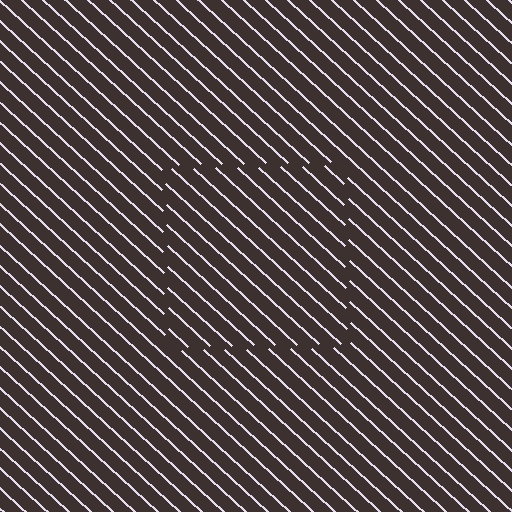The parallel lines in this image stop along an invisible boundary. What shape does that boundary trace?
An illusory square. The interior of the shape contains the same grating, shifted by half a period — the contour is defined by the phase discontinuity where line-ends from the inner and outer gratings abut.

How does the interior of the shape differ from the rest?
The interior of the shape contains the same grating, shifted by half a period — the contour is defined by the phase discontinuity where line-ends from the inner and outer gratings abut.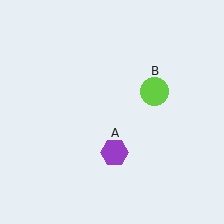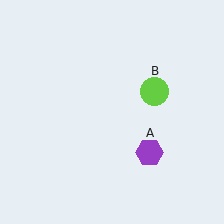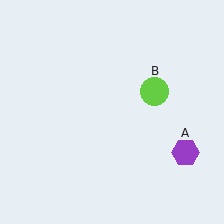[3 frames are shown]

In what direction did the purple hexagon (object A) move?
The purple hexagon (object A) moved right.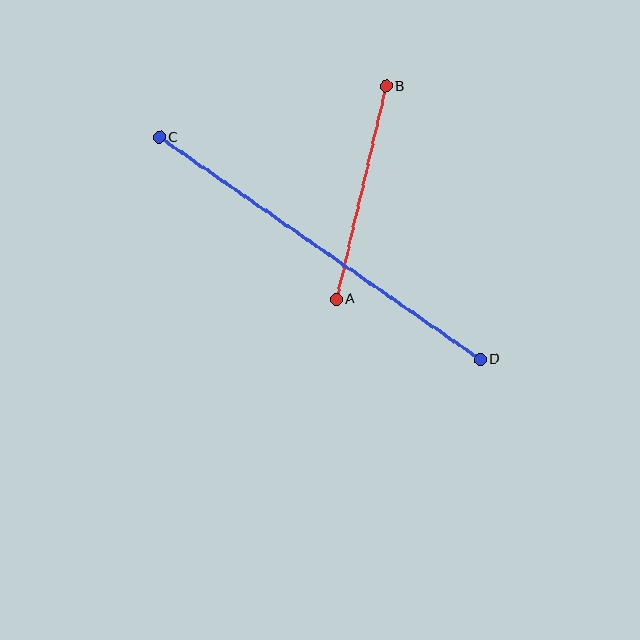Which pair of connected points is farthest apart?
Points C and D are farthest apart.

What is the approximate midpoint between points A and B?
The midpoint is at approximately (361, 193) pixels.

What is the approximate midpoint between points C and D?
The midpoint is at approximately (320, 248) pixels.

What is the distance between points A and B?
The distance is approximately 219 pixels.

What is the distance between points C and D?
The distance is approximately 390 pixels.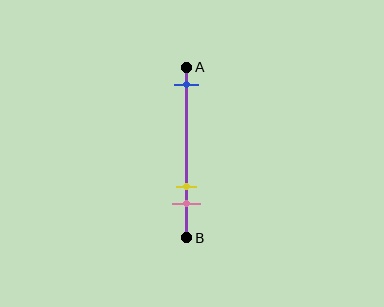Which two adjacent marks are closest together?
The yellow and pink marks are the closest adjacent pair.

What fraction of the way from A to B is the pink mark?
The pink mark is approximately 80% (0.8) of the way from A to B.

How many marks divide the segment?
There are 3 marks dividing the segment.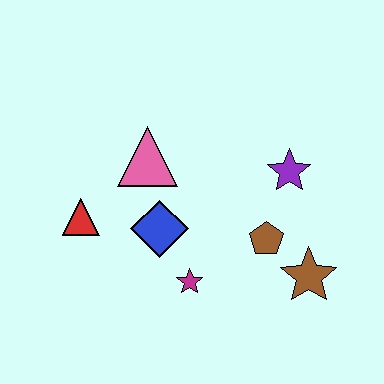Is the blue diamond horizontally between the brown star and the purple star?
No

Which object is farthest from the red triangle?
The brown star is farthest from the red triangle.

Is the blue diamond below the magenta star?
No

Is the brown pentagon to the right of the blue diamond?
Yes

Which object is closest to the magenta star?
The blue diamond is closest to the magenta star.